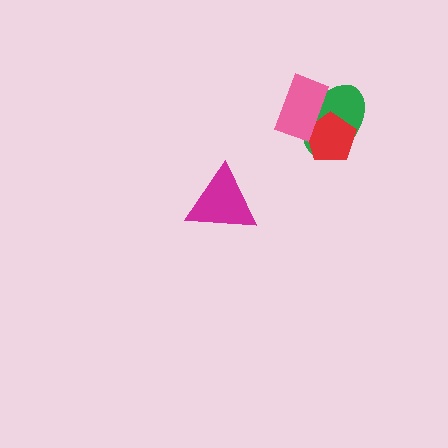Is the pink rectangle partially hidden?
No, no other shape covers it.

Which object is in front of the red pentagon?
The pink rectangle is in front of the red pentagon.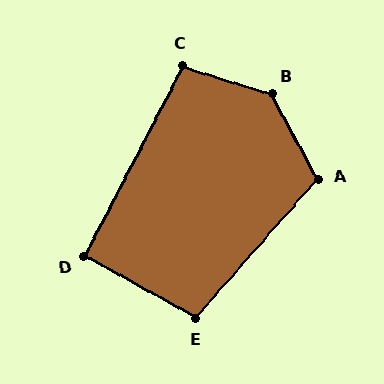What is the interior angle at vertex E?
Approximately 102 degrees (obtuse).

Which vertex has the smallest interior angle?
D, at approximately 91 degrees.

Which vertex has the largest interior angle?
B, at approximately 136 degrees.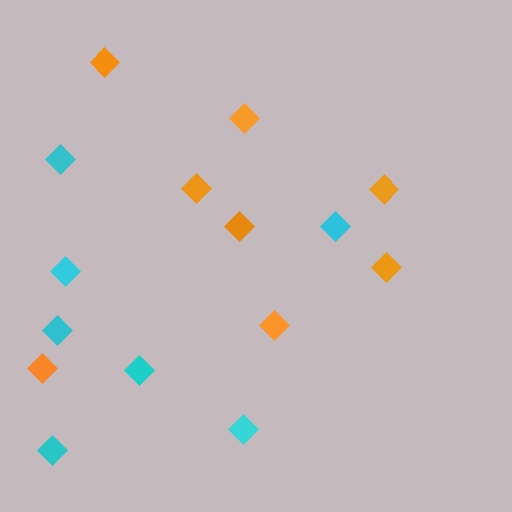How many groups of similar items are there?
There are 2 groups: one group of cyan diamonds (7) and one group of orange diamonds (8).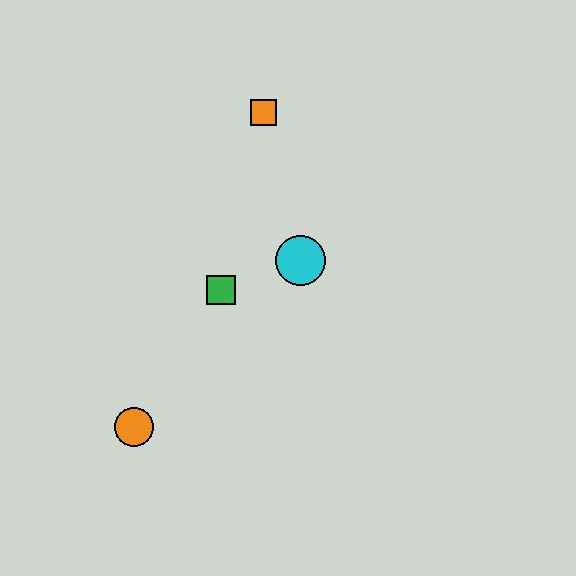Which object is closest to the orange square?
The cyan circle is closest to the orange square.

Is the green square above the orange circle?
Yes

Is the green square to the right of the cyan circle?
No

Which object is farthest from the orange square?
The orange circle is farthest from the orange square.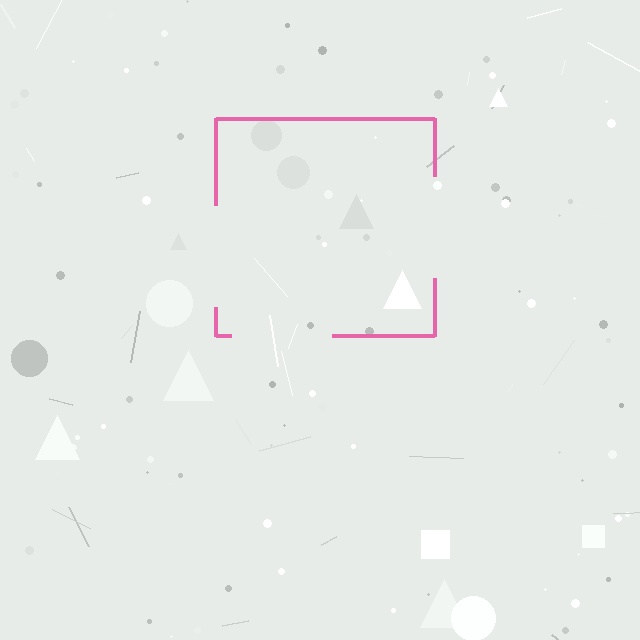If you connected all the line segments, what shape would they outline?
They would outline a square.